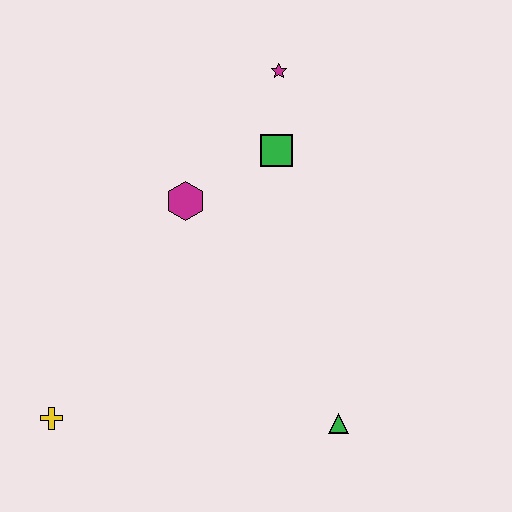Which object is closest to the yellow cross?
The magenta hexagon is closest to the yellow cross.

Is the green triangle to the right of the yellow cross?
Yes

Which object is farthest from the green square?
The yellow cross is farthest from the green square.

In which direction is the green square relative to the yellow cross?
The green square is above the yellow cross.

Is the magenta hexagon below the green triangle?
No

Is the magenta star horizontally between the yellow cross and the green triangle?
Yes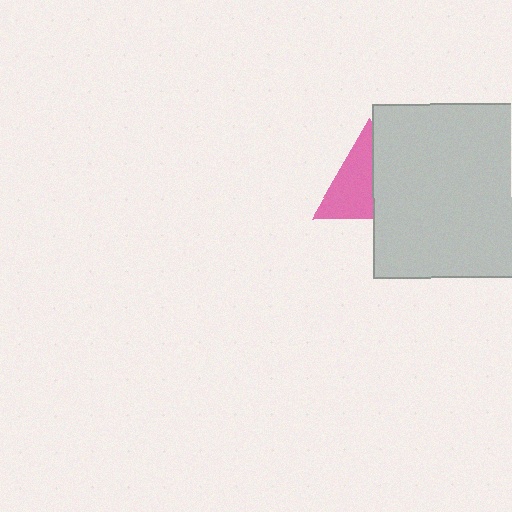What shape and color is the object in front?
The object in front is a light gray square.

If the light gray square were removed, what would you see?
You would see the complete pink triangle.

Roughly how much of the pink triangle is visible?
About half of it is visible (roughly 55%).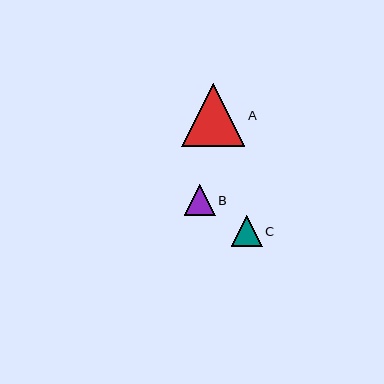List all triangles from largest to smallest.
From largest to smallest: A, B, C.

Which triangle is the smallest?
Triangle C is the smallest with a size of approximately 31 pixels.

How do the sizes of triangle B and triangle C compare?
Triangle B and triangle C are approximately the same size.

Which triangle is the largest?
Triangle A is the largest with a size of approximately 63 pixels.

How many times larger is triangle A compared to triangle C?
Triangle A is approximately 2.0 times the size of triangle C.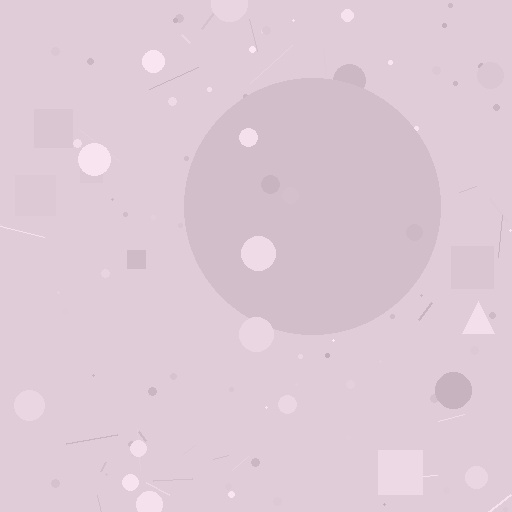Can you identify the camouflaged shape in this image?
The camouflaged shape is a circle.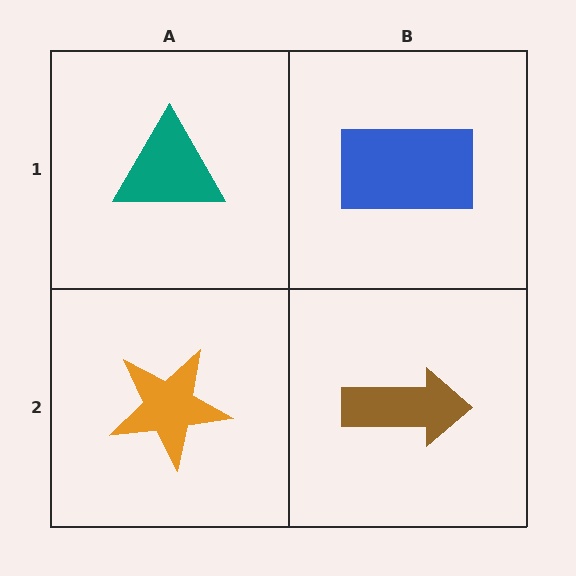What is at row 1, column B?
A blue rectangle.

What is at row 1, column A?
A teal triangle.